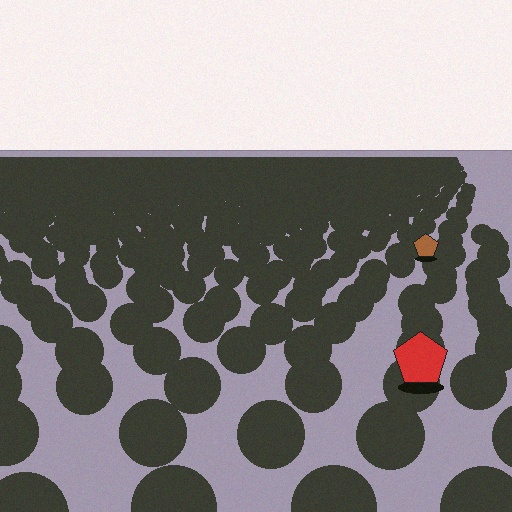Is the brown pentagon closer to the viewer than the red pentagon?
No. The red pentagon is closer — you can tell from the texture gradient: the ground texture is coarser near it.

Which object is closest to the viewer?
The red pentagon is closest. The texture marks near it are larger and more spread out.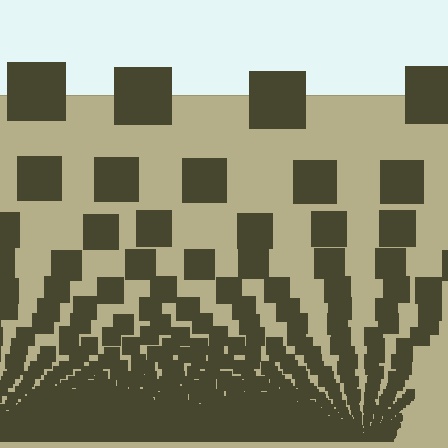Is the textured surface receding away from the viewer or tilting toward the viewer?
The surface appears to tilt toward the viewer. Texture elements get larger and sparser toward the top.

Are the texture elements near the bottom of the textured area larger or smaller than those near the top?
Smaller. The gradient is inverted — elements near the bottom are smaller and denser.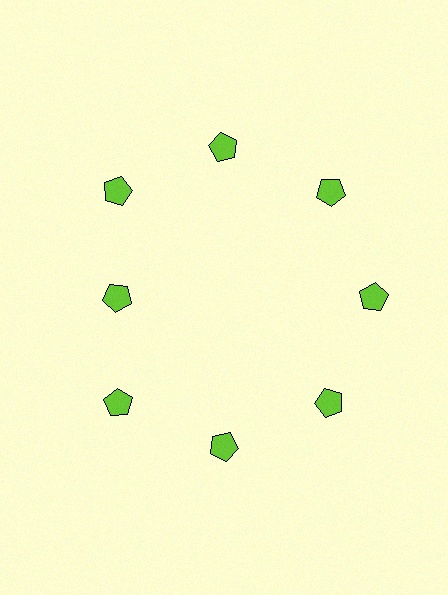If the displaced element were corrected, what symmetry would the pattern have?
It would have 8-fold rotational symmetry — the pattern would map onto itself every 45 degrees.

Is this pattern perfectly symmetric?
No. The 8 lime pentagons are arranged in a ring, but one element near the 9 o'clock position is pulled inward toward the center, breaking the 8-fold rotational symmetry.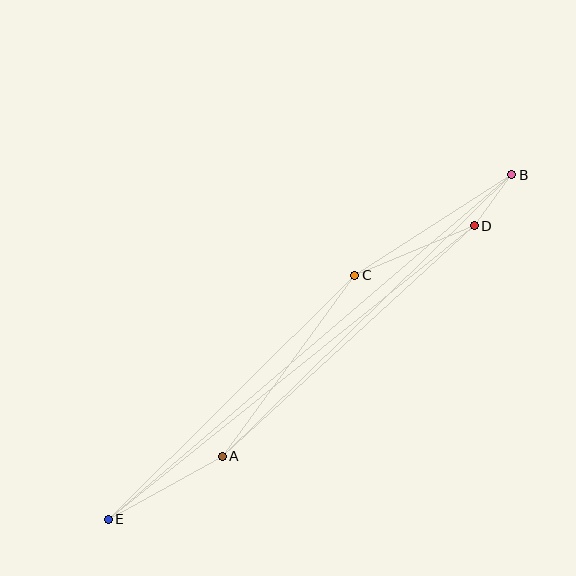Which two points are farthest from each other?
Points B and E are farthest from each other.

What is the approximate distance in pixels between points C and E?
The distance between C and E is approximately 347 pixels.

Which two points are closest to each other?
Points B and D are closest to each other.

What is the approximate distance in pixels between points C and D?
The distance between C and D is approximately 129 pixels.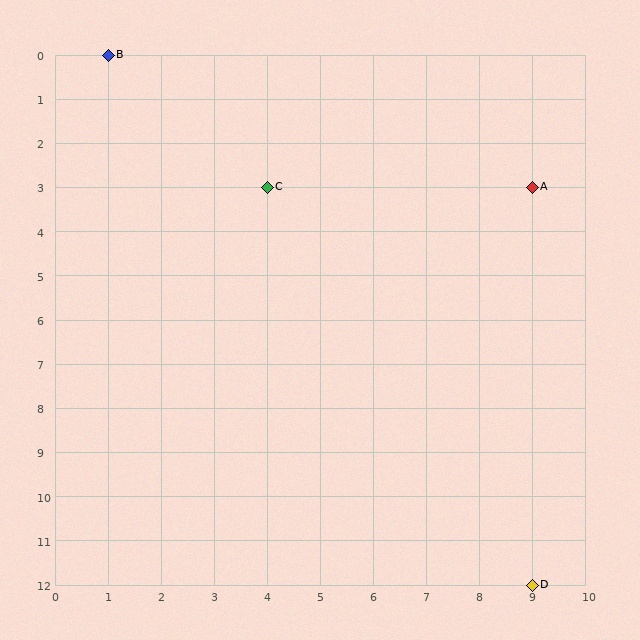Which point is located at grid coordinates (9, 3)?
Point A is at (9, 3).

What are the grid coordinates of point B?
Point B is at grid coordinates (1, 0).